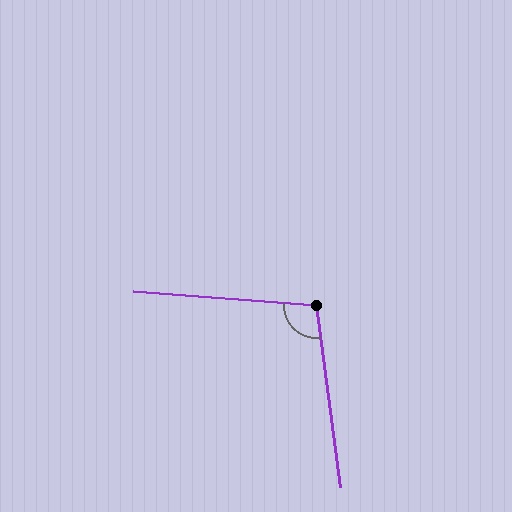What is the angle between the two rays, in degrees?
Approximately 102 degrees.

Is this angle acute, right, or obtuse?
It is obtuse.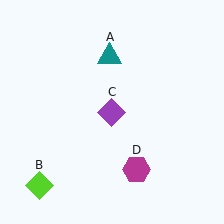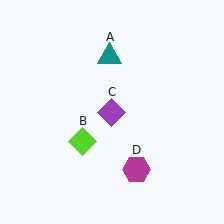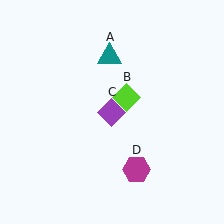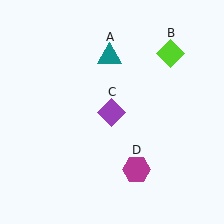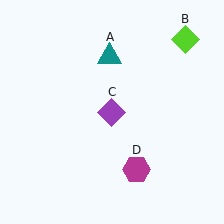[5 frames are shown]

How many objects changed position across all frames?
1 object changed position: lime diamond (object B).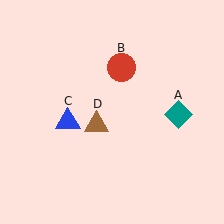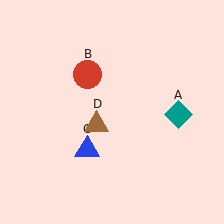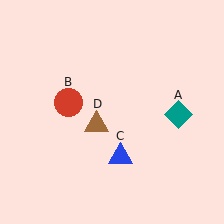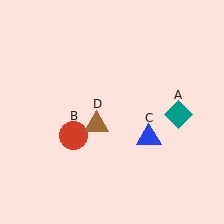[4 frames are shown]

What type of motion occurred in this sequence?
The red circle (object B), blue triangle (object C) rotated counterclockwise around the center of the scene.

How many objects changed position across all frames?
2 objects changed position: red circle (object B), blue triangle (object C).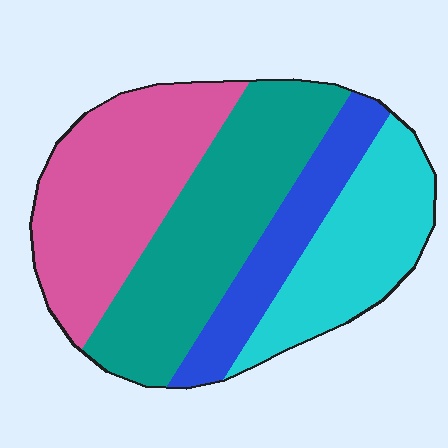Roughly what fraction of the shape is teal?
Teal covers 32% of the shape.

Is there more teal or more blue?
Teal.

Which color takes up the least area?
Blue, at roughly 15%.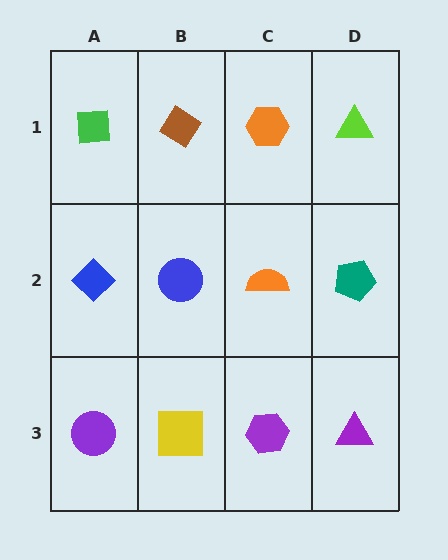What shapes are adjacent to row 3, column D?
A teal pentagon (row 2, column D), a purple hexagon (row 3, column C).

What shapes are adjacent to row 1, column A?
A blue diamond (row 2, column A), a brown diamond (row 1, column B).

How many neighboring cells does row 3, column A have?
2.